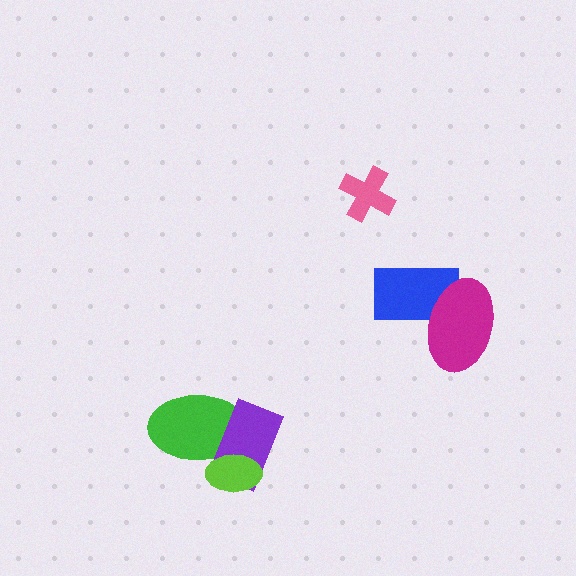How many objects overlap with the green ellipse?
2 objects overlap with the green ellipse.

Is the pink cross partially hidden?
No, no other shape covers it.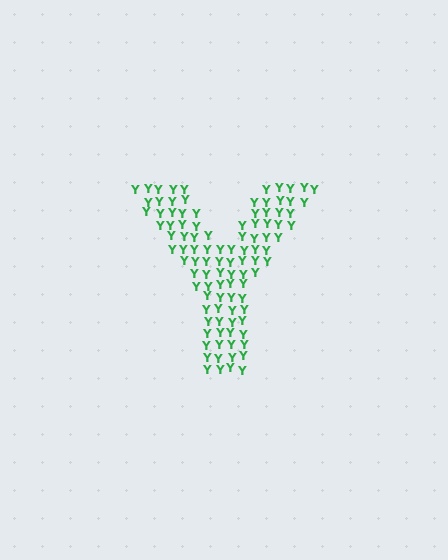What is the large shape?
The large shape is the letter Y.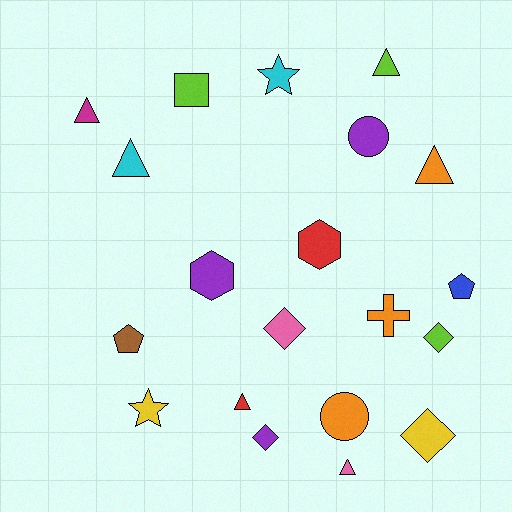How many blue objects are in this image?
There is 1 blue object.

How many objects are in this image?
There are 20 objects.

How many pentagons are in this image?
There are 2 pentagons.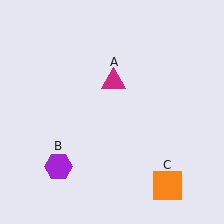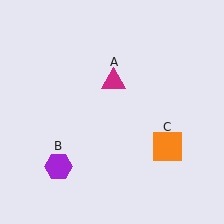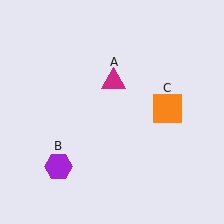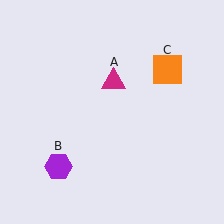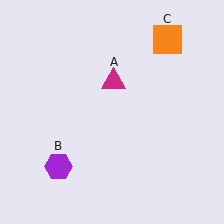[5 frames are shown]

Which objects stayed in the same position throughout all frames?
Magenta triangle (object A) and purple hexagon (object B) remained stationary.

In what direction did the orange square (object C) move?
The orange square (object C) moved up.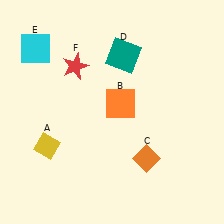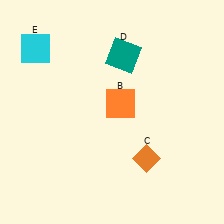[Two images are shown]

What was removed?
The yellow diamond (A), the red star (F) were removed in Image 2.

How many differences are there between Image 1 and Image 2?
There are 2 differences between the two images.